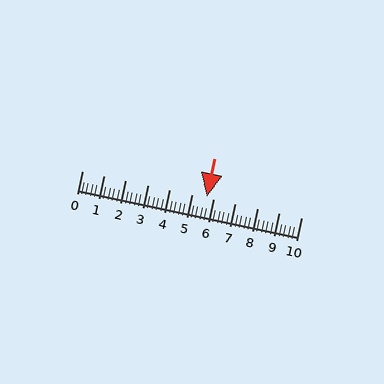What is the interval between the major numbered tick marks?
The major tick marks are spaced 1 units apart.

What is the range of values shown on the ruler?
The ruler shows values from 0 to 10.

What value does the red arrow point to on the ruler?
The red arrow points to approximately 5.7.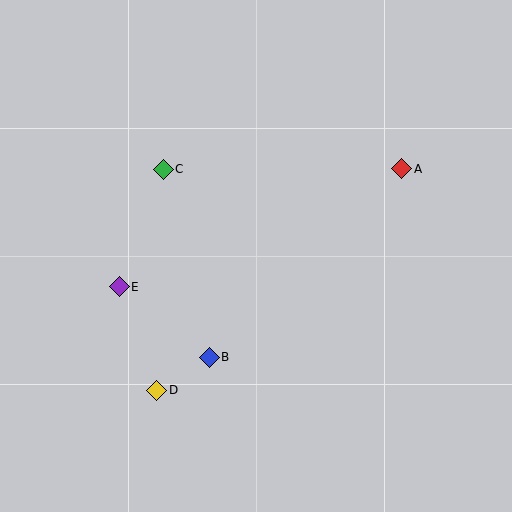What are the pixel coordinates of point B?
Point B is at (209, 357).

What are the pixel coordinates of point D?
Point D is at (156, 390).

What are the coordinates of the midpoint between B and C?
The midpoint between B and C is at (186, 263).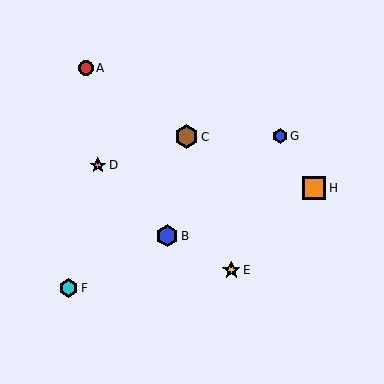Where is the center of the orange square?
The center of the orange square is at (314, 188).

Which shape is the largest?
The brown hexagon (labeled C) is the largest.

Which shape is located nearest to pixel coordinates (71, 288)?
The cyan hexagon (labeled F) at (68, 288) is nearest to that location.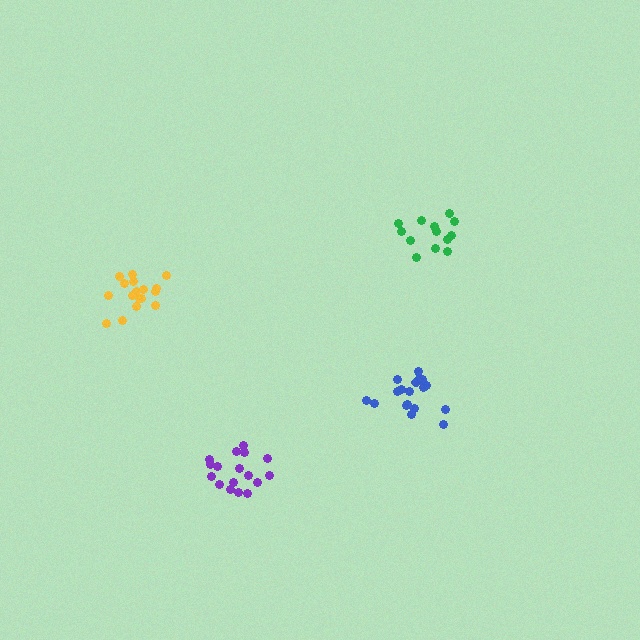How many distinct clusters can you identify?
There are 4 distinct clusters.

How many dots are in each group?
Group 1: 18 dots, Group 2: 17 dots, Group 3: 13 dots, Group 4: 17 dots (65 total).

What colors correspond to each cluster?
The clusters are colored: blue, purple, green, yellow.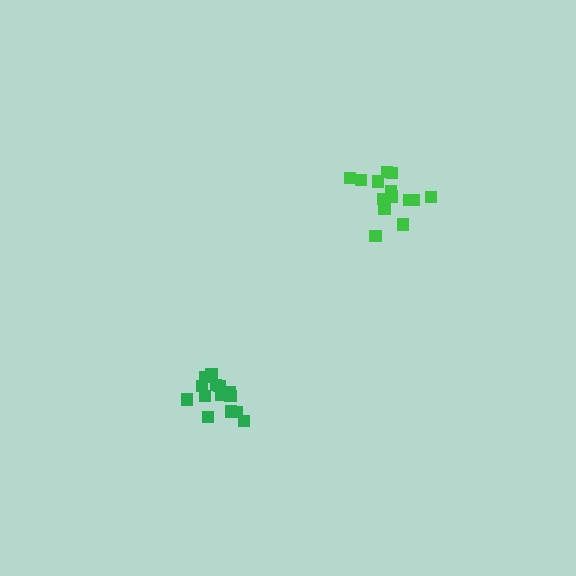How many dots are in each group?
Group 1: 14 dots, Group 2: 16 dots (30 total).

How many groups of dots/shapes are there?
There are 2 groups.